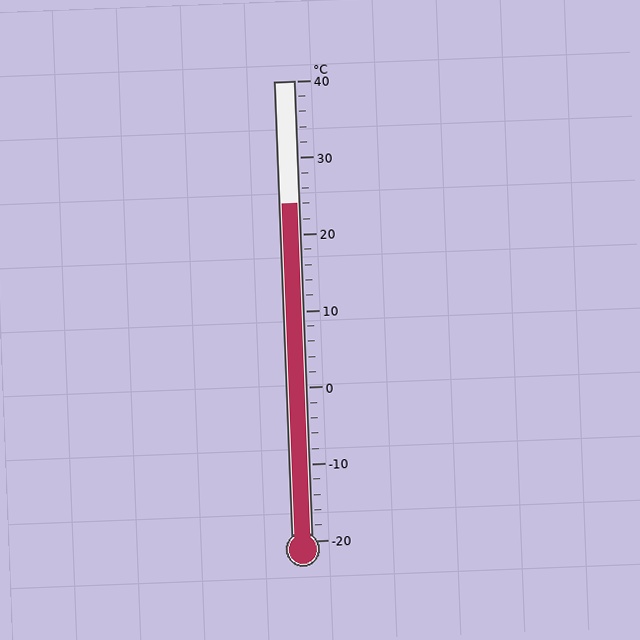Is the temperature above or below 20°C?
The temperature is above 20°C.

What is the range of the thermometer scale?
The thermometer scale ranges from -20°C to 40°C.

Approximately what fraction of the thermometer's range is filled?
The thermometer is filled to approximately 75% of its range.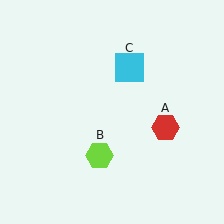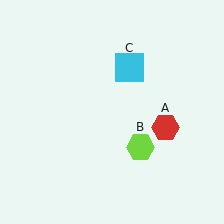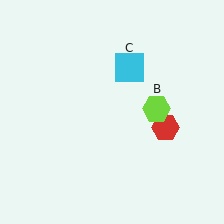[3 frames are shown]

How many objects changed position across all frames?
1 object changed position: lime hexagon (object B).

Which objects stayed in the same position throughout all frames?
Red hexagon (object A) and cyan square (object C) remained stationary.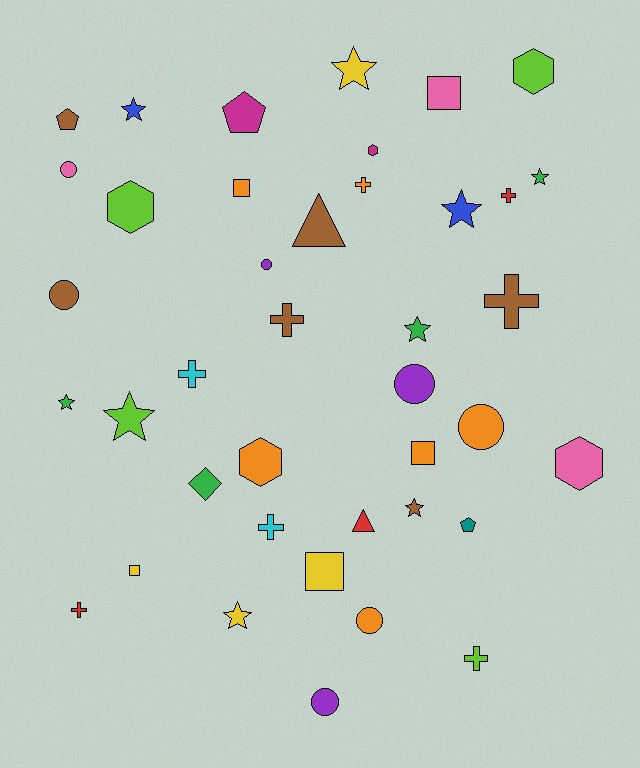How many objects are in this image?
There are 40 objects.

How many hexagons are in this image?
There are 5 hexagons.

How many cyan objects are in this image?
There are 2 cyan objects.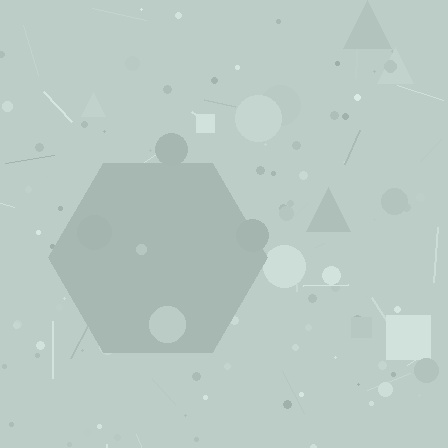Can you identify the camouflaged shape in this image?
The camouflaged shape is a hexagon.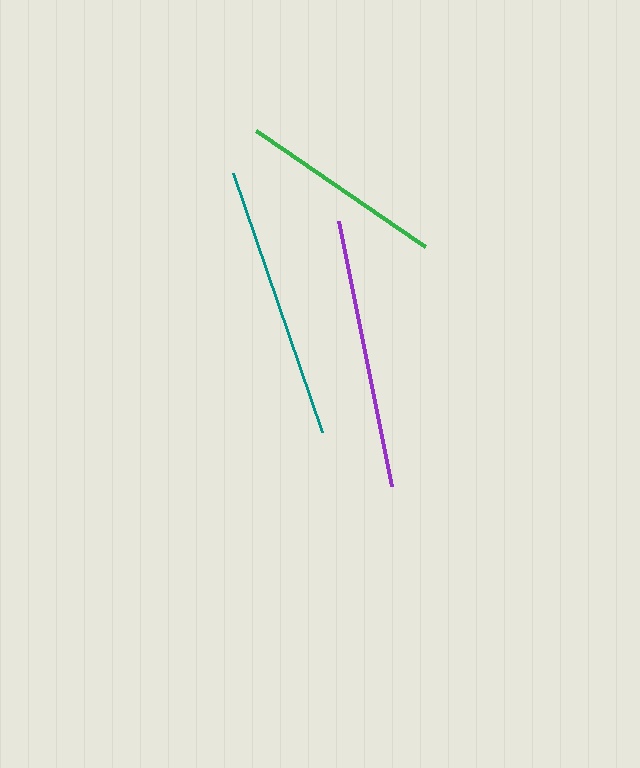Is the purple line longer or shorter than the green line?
The purple line is longer than the green line.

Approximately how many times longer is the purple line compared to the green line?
The purple line is approximately 1.3 times the length of the green line.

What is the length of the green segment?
The green segment is approximately 205 pixels long.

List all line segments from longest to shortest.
From longest to shortest: teal, purple, green.